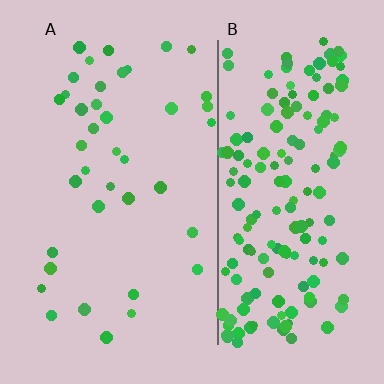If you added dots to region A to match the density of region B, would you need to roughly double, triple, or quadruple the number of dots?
Approximately quadruple.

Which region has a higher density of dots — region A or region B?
B (the right).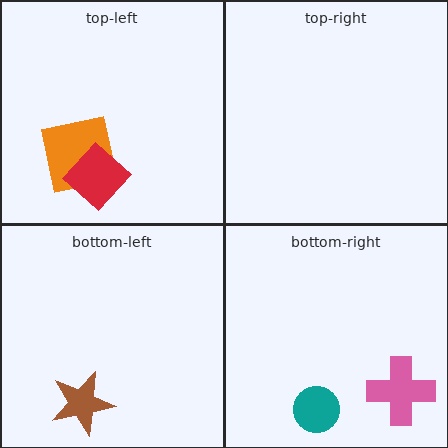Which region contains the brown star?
The bottom-left region.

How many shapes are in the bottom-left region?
1.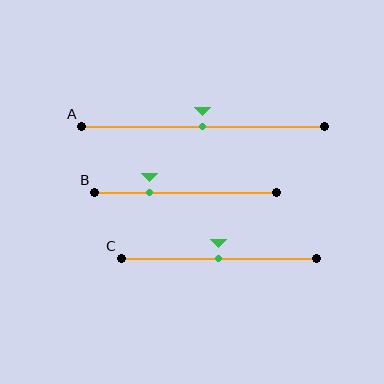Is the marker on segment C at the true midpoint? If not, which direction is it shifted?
Yes, the marker on segment C is at the true midpoint.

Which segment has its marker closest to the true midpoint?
Segment A has its marker closest to the true midpoint.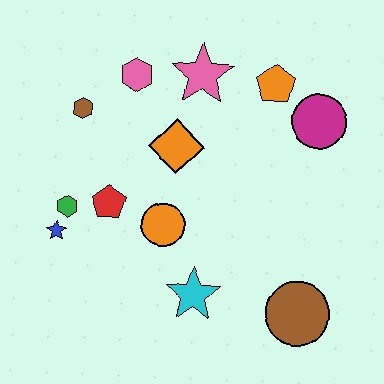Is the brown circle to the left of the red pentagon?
No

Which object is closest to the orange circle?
The red pentagon is closest to the orange circle.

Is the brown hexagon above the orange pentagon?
No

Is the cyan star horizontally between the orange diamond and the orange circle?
No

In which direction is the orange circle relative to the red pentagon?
The orange circle is to the right of the red pentagon.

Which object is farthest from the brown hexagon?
The brown circle is farthest from the brown hexagon.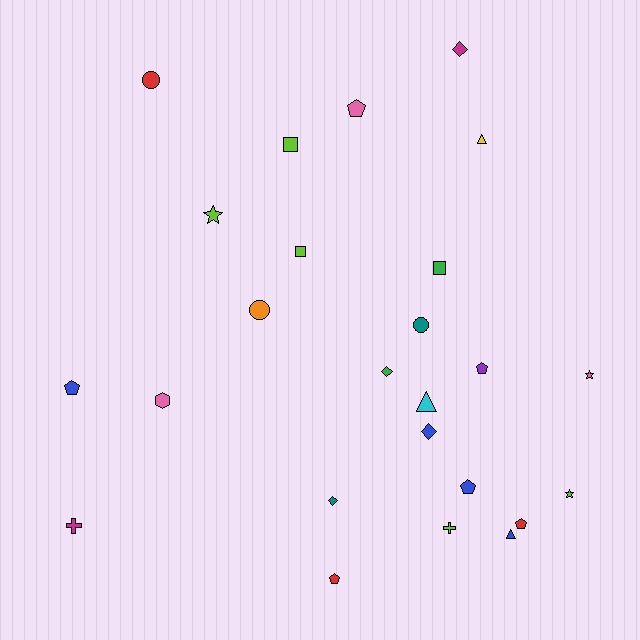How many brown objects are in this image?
There are no brown objects.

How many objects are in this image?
There are 25 objects.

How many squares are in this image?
There are 3 squares.